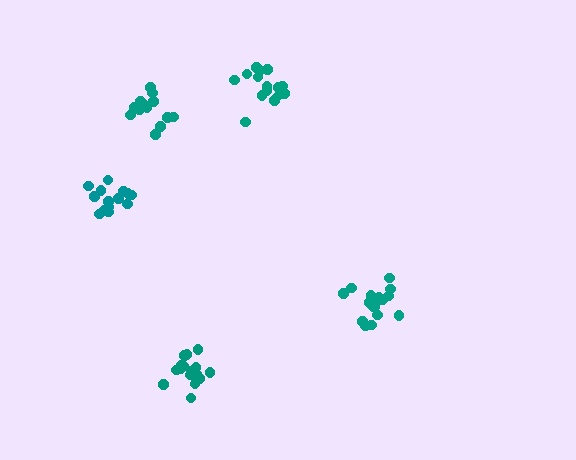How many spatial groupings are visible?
There are 5 spatial groupings.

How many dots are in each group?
Group 1: 19 dots, Group 2: 17 dots, Group 3: 13 dots, Group 4: 15 dots, Group 5: 15 dots (79 total).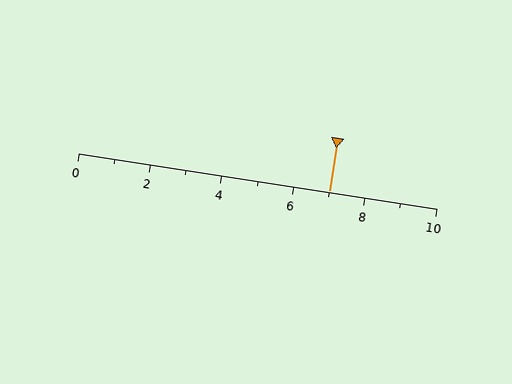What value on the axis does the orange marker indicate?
The marker indicates approximately 7.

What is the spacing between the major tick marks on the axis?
The major ticks are spaced 2 apart.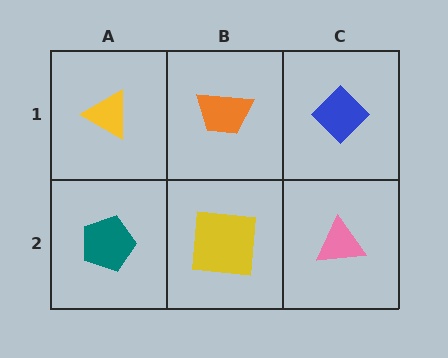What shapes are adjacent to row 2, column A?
A yellow triangle (row 1, column A), a yellow square (row 2, column B).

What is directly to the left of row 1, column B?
A yellow triangle.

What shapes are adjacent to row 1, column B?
A yellow square (row 2, column B), a yellow triangle (row 1, column A), a blue diamond (row 1, column C).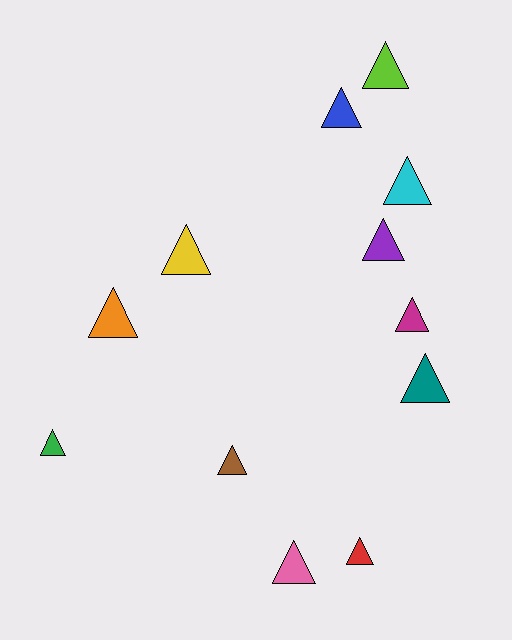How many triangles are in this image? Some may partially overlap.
There are 12 triangles.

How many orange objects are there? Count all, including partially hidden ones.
There is 1 orange object.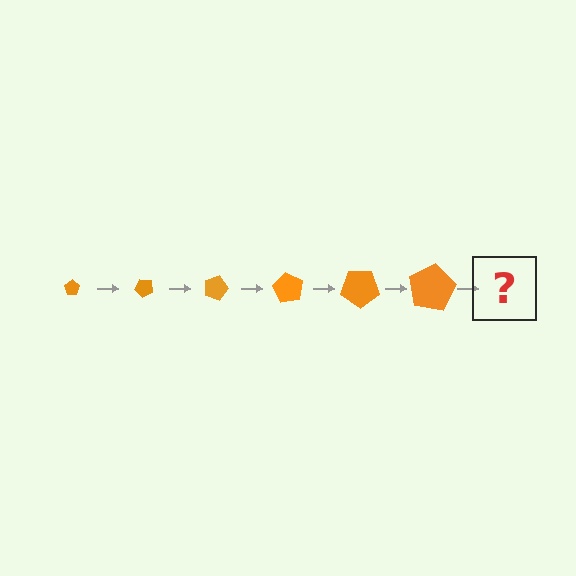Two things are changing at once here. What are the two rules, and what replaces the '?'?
The two rules are that the pentagon grows larger each step and it rotates 45 degrees each step. The '?' should be a pentagon, larger than the previous one and rotated 270 degrees from the start.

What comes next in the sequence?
The next element should be a pentagon, larger than the previous one and rotated 270 degrees from the start.